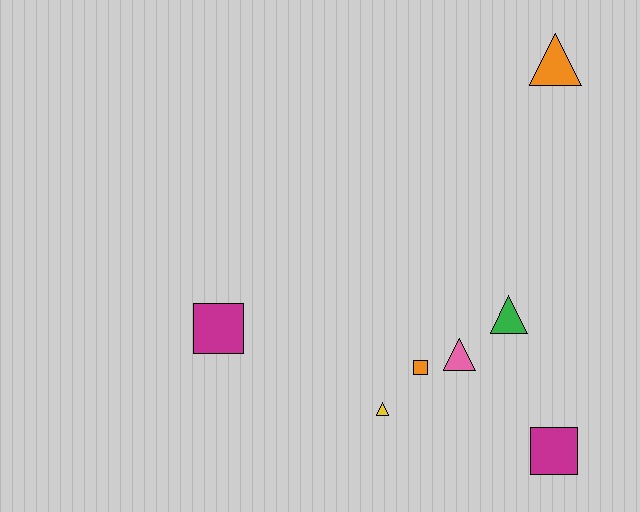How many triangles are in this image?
There are 4 triangles.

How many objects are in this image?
There are 7 objects.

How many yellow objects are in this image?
There is 1 yellow object.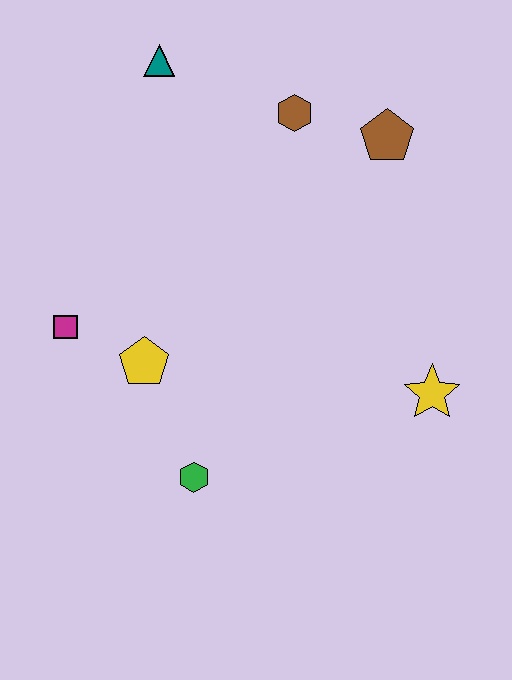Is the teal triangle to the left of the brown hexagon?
Yes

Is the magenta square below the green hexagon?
No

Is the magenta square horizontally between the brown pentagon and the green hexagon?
No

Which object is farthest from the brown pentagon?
The green hexagon is farthest from the brown pentagon.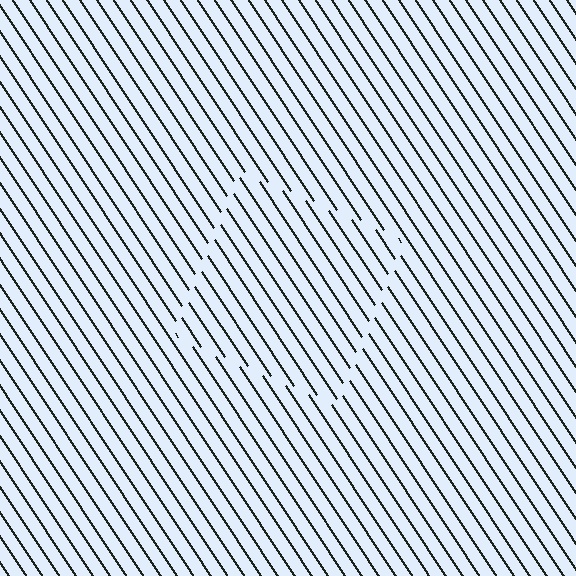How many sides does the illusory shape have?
4 sides — the line-ends trace a square.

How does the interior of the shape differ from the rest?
The interior of the shape contains the same grating, shifted by half a period — the contour is defined by the phase discontinuity where line-ends from the inner and outer gratings abut.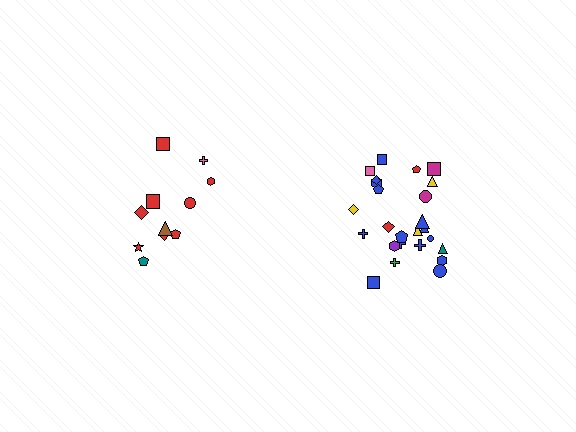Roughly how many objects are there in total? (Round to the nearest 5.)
Roughly 35 objects in total.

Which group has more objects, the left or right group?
The right group.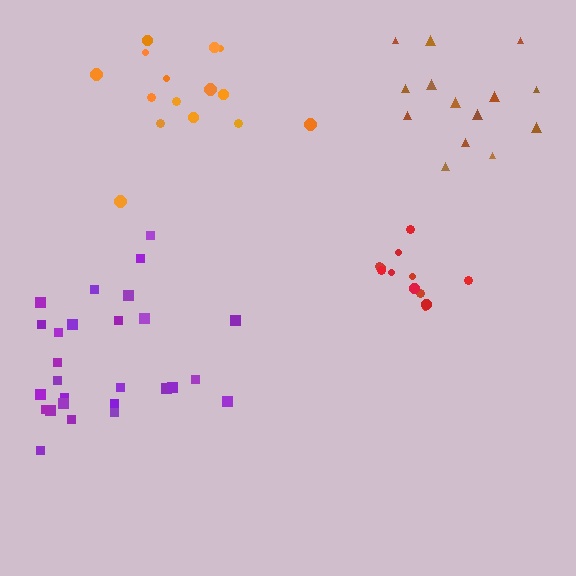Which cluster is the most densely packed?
Red.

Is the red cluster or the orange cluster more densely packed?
Red.